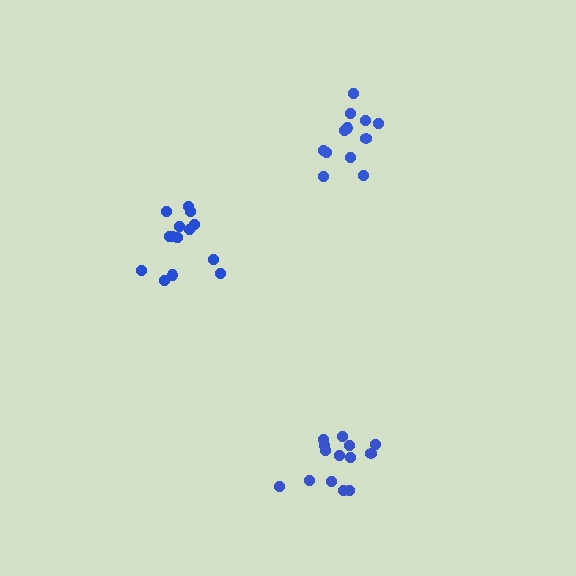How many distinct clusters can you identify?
There are 3 distinct clusters.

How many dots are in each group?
Group 1: 14 dots, Group 2: 12 dots, Group 3: 14 dots (40 total).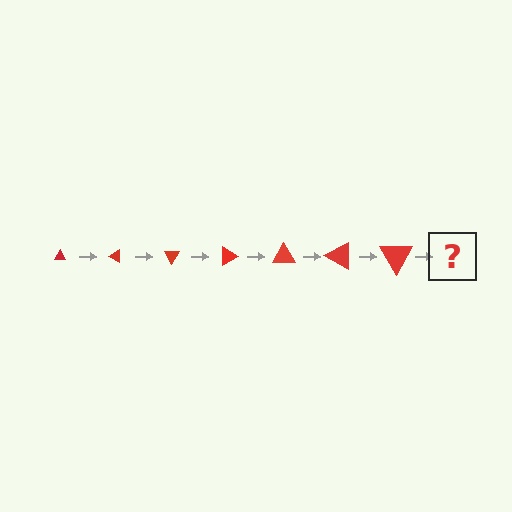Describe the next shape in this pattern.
It should be a triangle, larger than the previous one and rotated 210 degrees from the start.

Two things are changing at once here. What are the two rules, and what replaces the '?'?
The two rules are that the triangle grows larger each step and it rotates 30 degrees each step. The '?' should be a triangle, larger than the previous one and rotated 210 degrees from the start.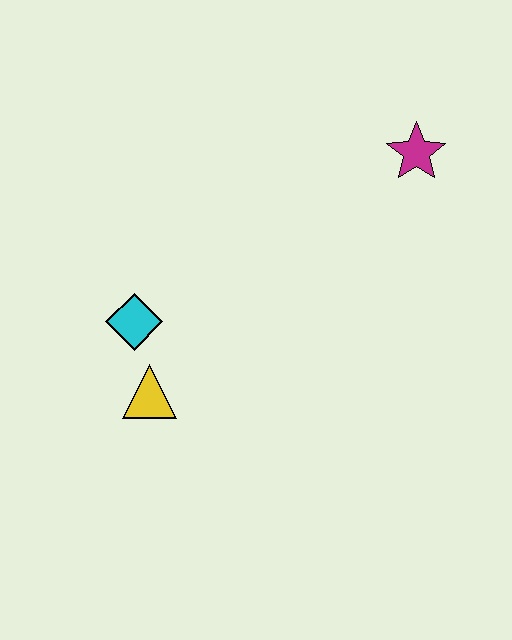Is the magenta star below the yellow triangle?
No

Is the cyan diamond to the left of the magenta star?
Yes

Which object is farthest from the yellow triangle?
The magenta star is farthest from the yellow triangle.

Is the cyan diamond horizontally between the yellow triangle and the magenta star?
No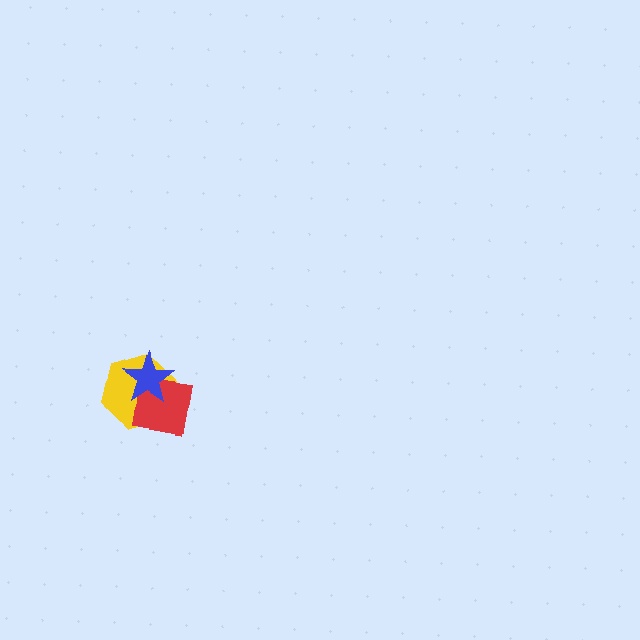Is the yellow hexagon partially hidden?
Yes, it is partially covered by another shape.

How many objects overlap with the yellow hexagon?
2 objects overlap with the yellow hexagon.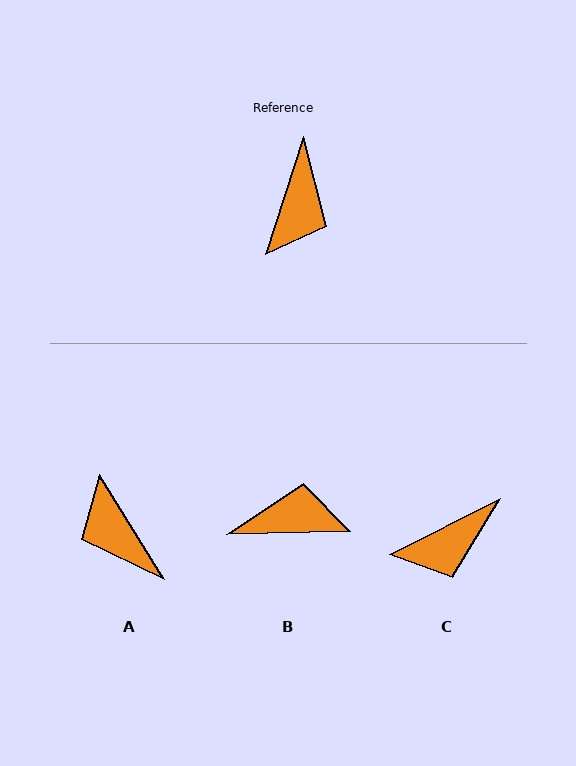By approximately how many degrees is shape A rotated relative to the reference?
Approximately 130 degrees clockwise.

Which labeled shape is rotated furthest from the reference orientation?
A, about 130 degrees away.